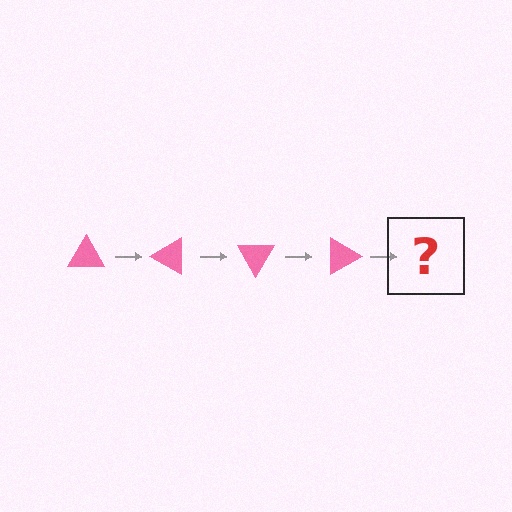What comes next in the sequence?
The next element should be a pink triangle rotated 120 degrees.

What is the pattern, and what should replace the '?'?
The pattern is that the triangle rotates 30 degrees each step. The '?' should be a pink triangle rotated 120 degrees.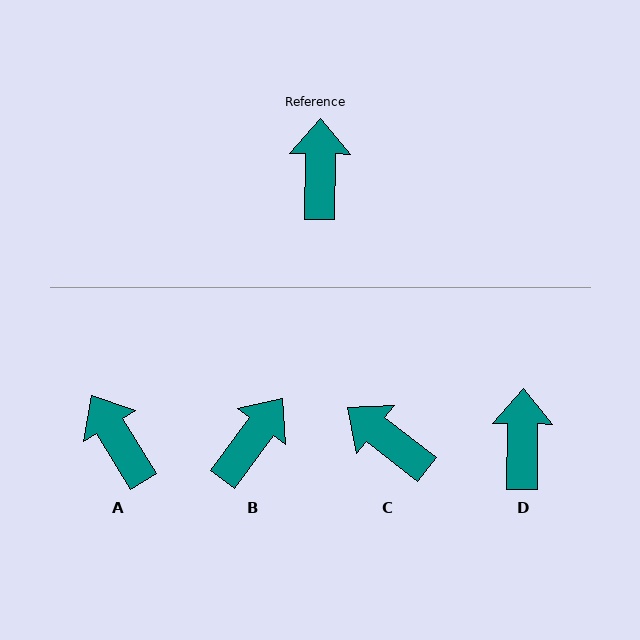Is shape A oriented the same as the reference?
No, it is off by about 32 degrees.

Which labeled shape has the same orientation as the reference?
D.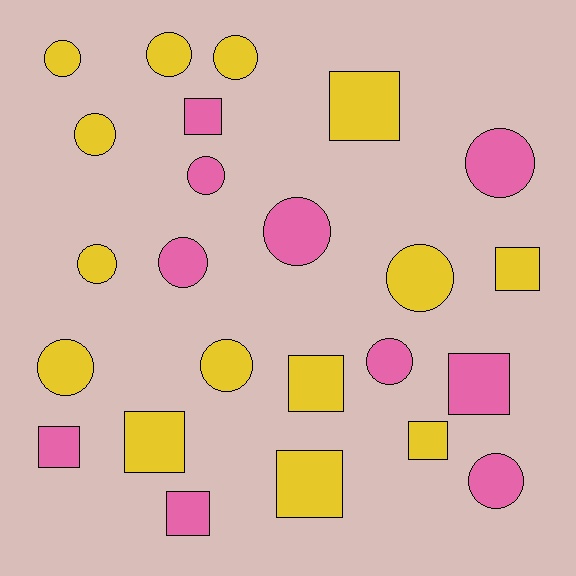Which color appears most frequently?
Yellow, with 14 objects.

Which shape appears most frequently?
Circle, with 14 objects.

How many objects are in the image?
There are 24 objects.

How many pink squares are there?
There are 4 pink squares.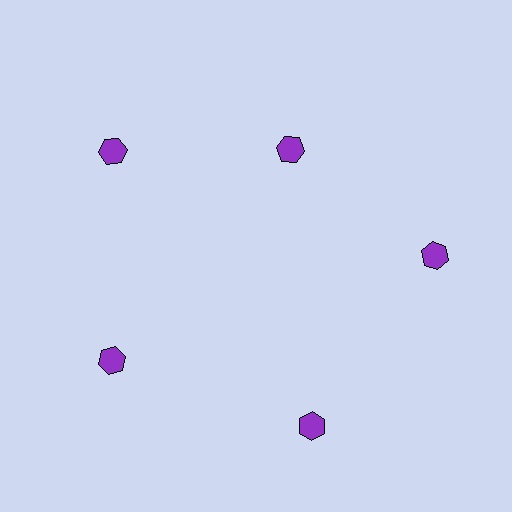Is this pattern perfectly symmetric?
No. The 5 purple hexagons are arranged in a ring, but one element near the 1 o'clock position is pulled inward toward the center, breaking the 5-fold rotational symmetry.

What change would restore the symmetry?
The symmetry would be restored by moving it outward, back onto the ring so that all 5 hexagons sit at equal angles and equal distance from the center.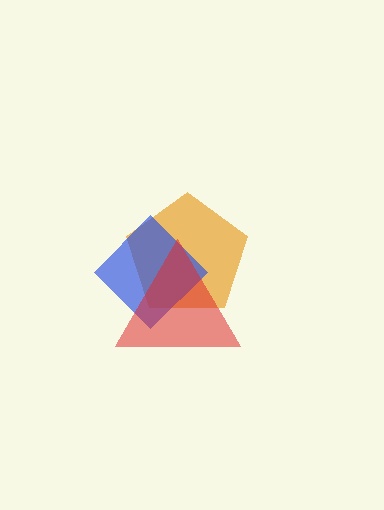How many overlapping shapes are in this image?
There are 3 overlapping shapes in the image.